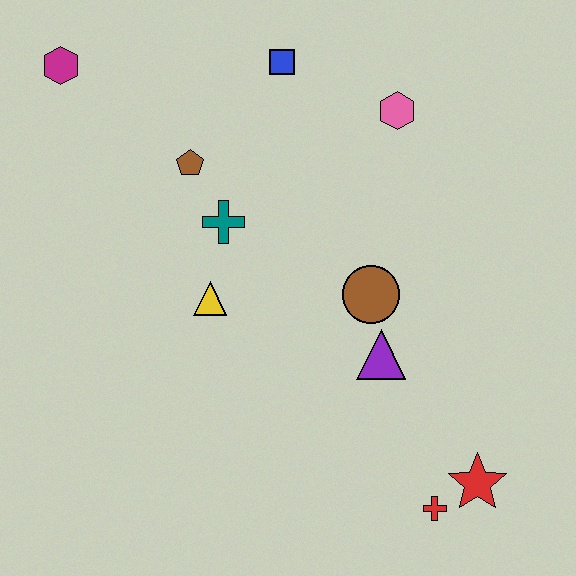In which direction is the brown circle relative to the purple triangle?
The brown circle is above the purple triangle.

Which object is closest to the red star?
The red cross is closest to the red star.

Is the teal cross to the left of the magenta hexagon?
No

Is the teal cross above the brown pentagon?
No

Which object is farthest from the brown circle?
The magenta hexagon is farthest from the brown circle.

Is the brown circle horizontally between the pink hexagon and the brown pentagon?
Yes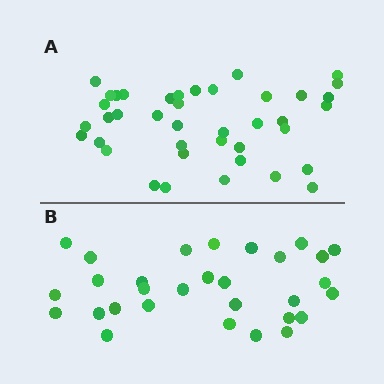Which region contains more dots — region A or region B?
Region A (the top region) has more dots.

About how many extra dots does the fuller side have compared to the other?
Region A has roughly 10 or so more dots than region B.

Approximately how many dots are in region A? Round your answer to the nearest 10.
About 40 dots.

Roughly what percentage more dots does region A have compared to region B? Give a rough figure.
About 35% more.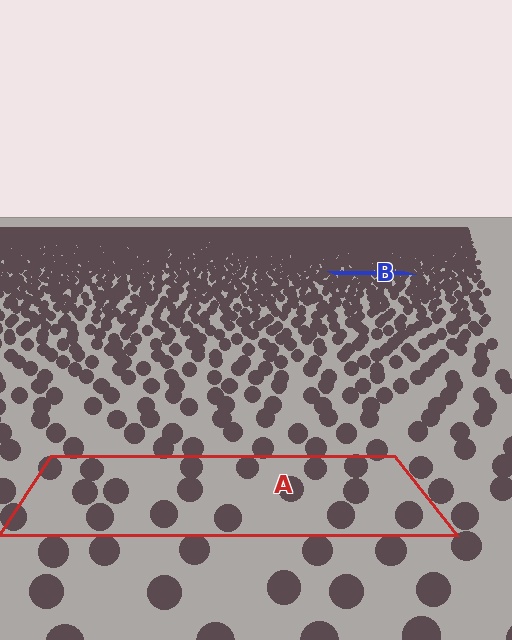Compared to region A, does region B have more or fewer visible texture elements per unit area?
Region B has more texture elements per unit area — they are packed more densely because it is farther away.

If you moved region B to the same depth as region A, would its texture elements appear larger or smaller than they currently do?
They would appear larger. At a closer depth, the same texture elements are projected at a bigger on-screen size.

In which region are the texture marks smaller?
The texture marks are smaller in region B, because it is farther away.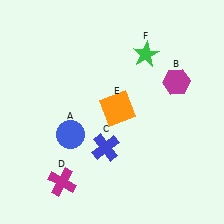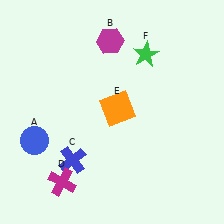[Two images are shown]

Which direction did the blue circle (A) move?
The blue circle (A) moved left.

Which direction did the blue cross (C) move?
The blue cross (C) moved left.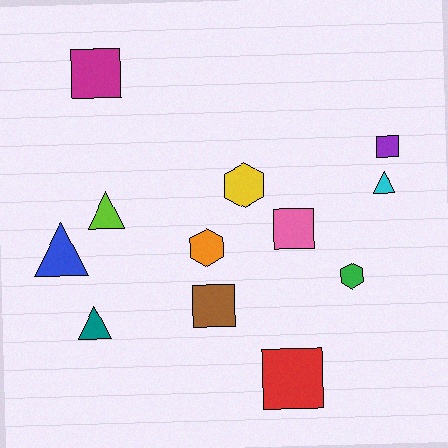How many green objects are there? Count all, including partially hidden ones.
There is 1 green object.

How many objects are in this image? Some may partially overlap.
There are 12 objects.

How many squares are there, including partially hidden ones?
There are 5 squares.